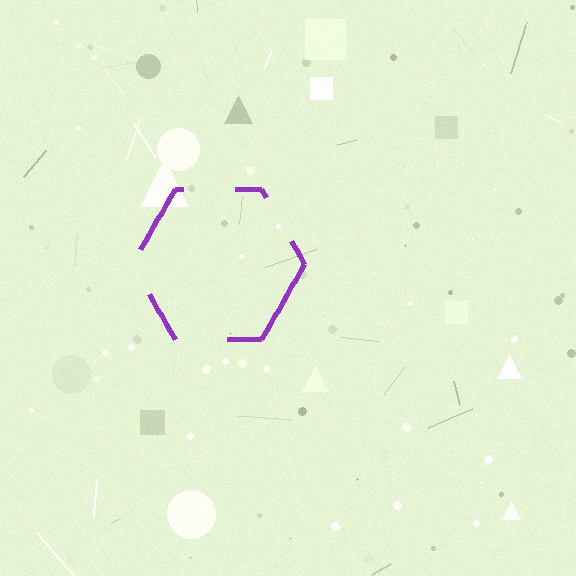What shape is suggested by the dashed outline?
The dashed outline suggests a hexagon.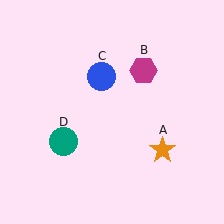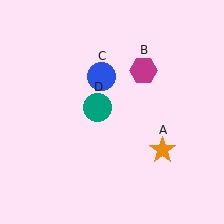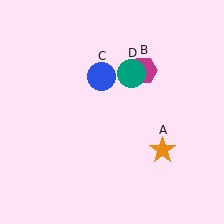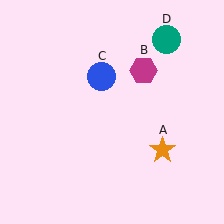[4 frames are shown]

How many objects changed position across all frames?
1 object changed position: teal circle (object D).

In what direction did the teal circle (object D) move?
The teal circle (object D) moved up and to the right.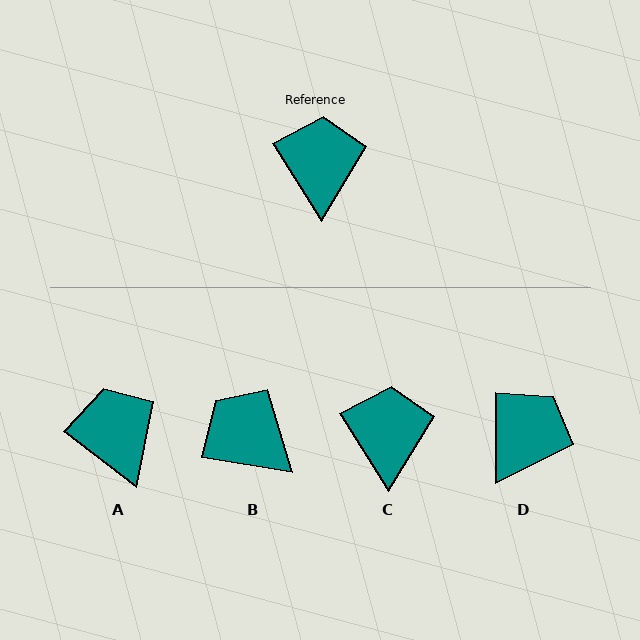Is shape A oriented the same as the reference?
No, it is off by about 20 degrees.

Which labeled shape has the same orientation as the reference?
C.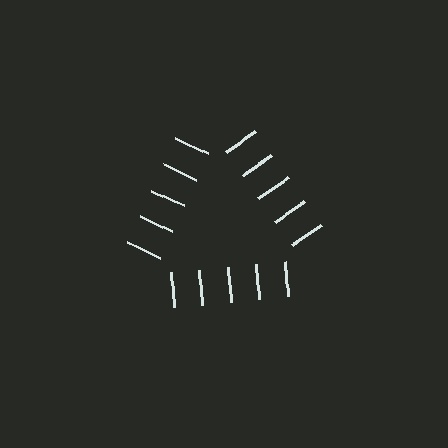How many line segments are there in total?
15 — 5 along each of the 3 edges.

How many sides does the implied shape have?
3 sides — the line-ends trace a triangle.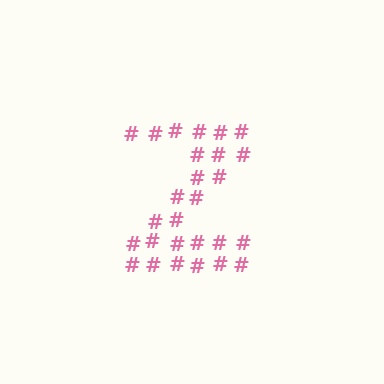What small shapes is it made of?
It is made of small hash symbols.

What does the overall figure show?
The overall figure shows the letter Z.